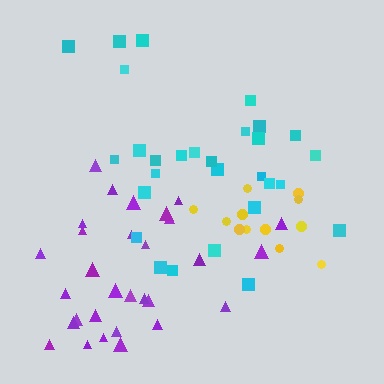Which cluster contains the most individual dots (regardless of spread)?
Purple (30).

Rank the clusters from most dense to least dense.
yellow, cyan, purple.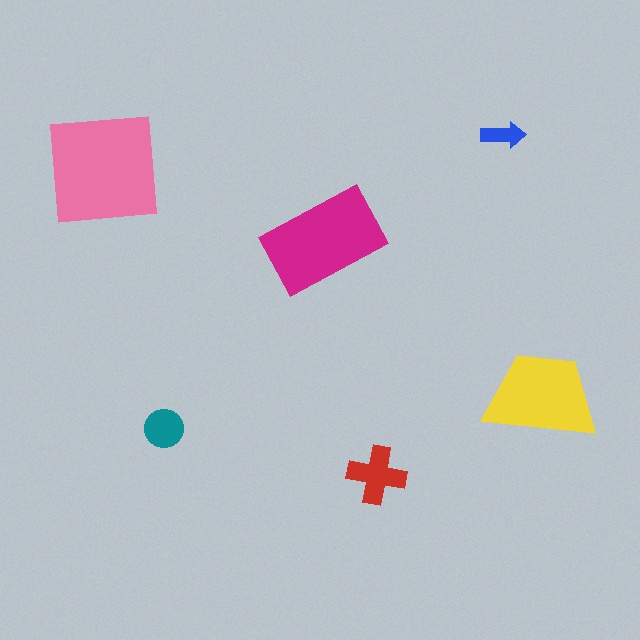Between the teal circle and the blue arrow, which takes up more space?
The teal circle.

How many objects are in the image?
There are 6 objects in the image.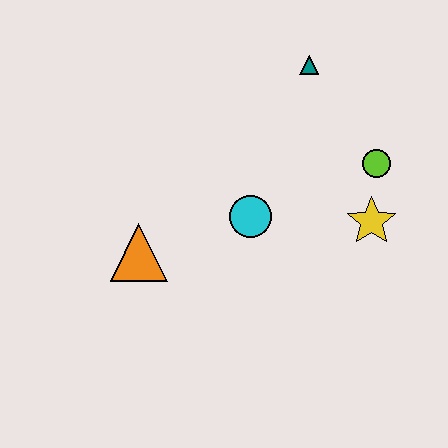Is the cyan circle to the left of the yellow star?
Yes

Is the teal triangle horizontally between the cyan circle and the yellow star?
Yes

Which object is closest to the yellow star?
The lime circle is closest to the yellow star.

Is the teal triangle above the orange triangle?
Yes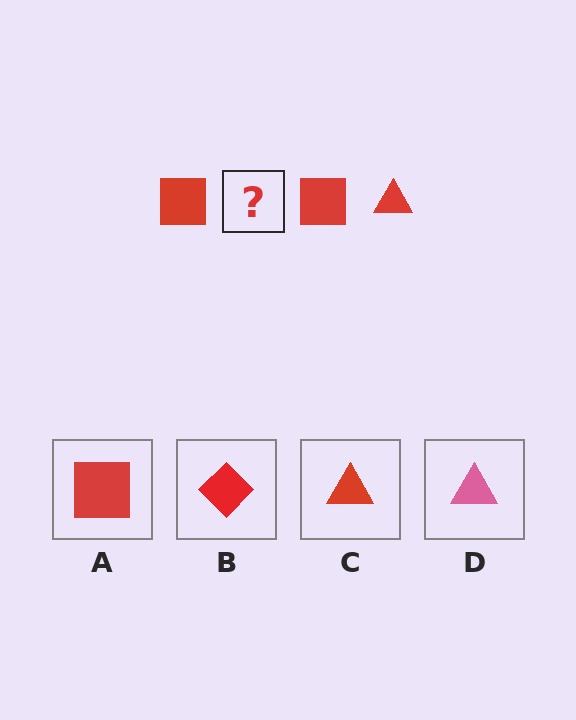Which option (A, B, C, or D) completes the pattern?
C.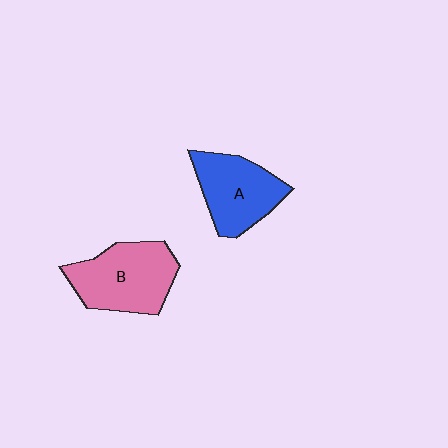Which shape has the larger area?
Shape B (pink).